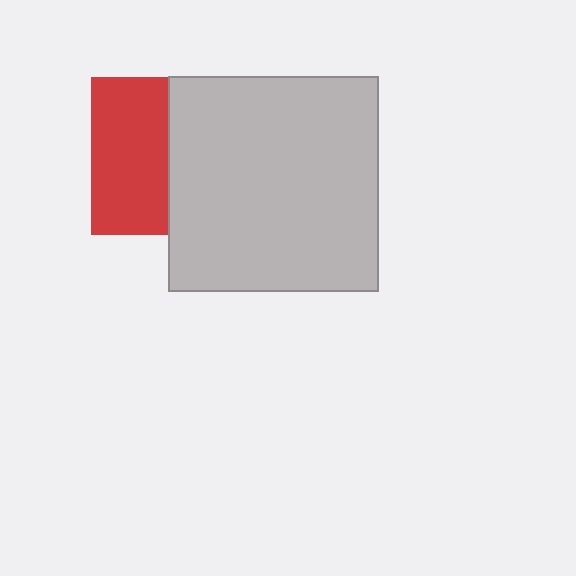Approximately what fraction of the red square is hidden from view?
Roughly 52% of the red square is hidden behind the light gray rectangle.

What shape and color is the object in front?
The object in front is a light gray rectangle.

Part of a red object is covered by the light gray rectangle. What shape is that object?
It is a square.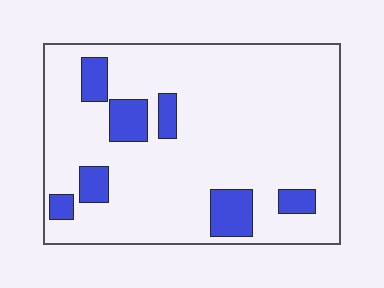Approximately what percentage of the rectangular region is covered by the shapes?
Approximately 15%.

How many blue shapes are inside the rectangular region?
7.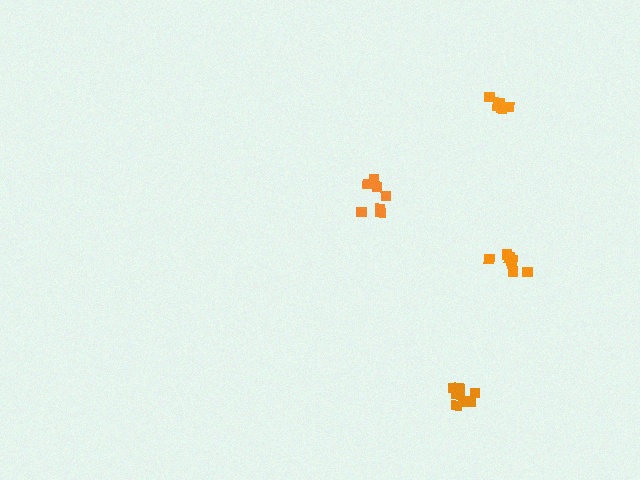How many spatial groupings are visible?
There are 4 spatial groupings.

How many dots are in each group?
Group 1: 7 dots, Group 2: 7 dots, Group 3: 5 dots, Group 4: 10 dots (29 total).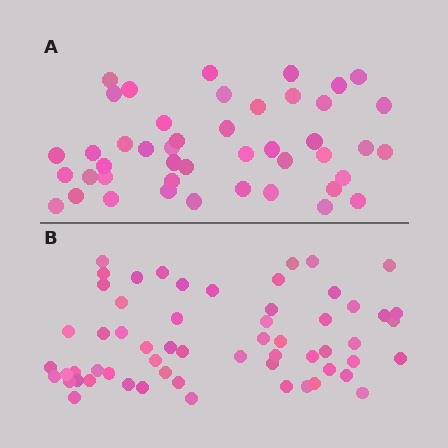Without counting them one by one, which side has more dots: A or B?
Region B (the bottom region) has more dots.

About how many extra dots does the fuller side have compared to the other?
Region B has approximately 15 more dots than region A.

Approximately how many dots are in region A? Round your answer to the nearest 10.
About 40 dots. (The exact count is 45, which rounds to 40.)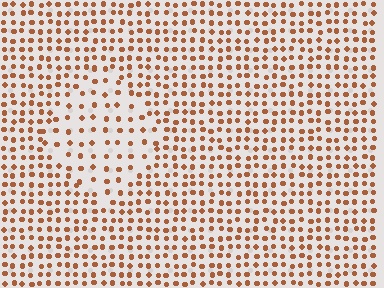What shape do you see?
I see a diamond.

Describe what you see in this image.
The image contains small brown elements arranged at two different densities. A diamond-shaped region is visible where the elements are less densely packed than the surrounding area.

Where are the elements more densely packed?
The elements are more densely packed outside the diamond boundary.